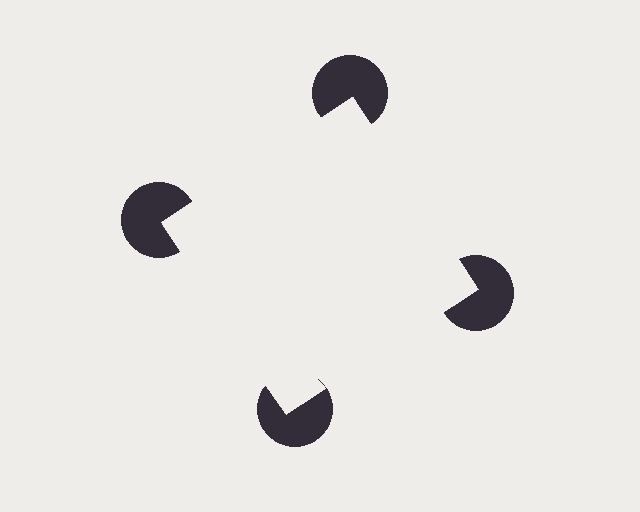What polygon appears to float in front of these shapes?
An illusory square — its edges are inferred from the aligned wedge cuts in the pac-man discs, not physically drawn.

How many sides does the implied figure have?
4 sides.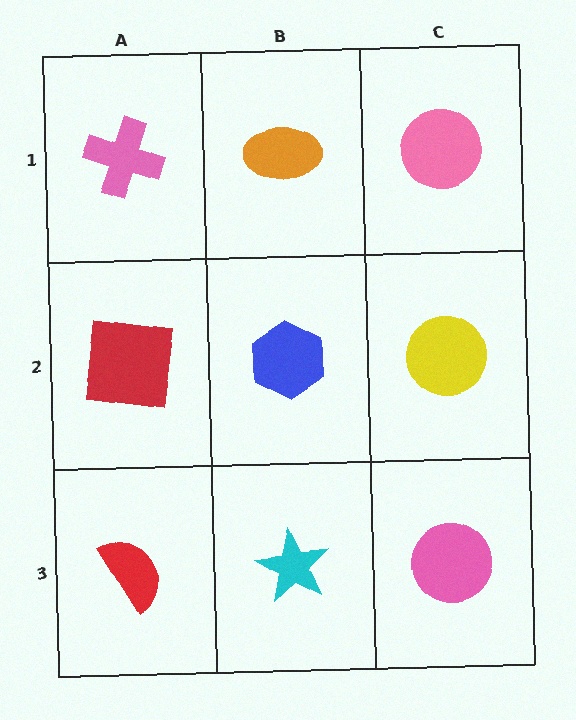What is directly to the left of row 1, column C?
An orange ellipse.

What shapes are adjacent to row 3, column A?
A red square (row 2, column A), a cyan star (row 3, column B).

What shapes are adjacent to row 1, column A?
A red square (row 2, column A), an orange ellipse (row 1, column B).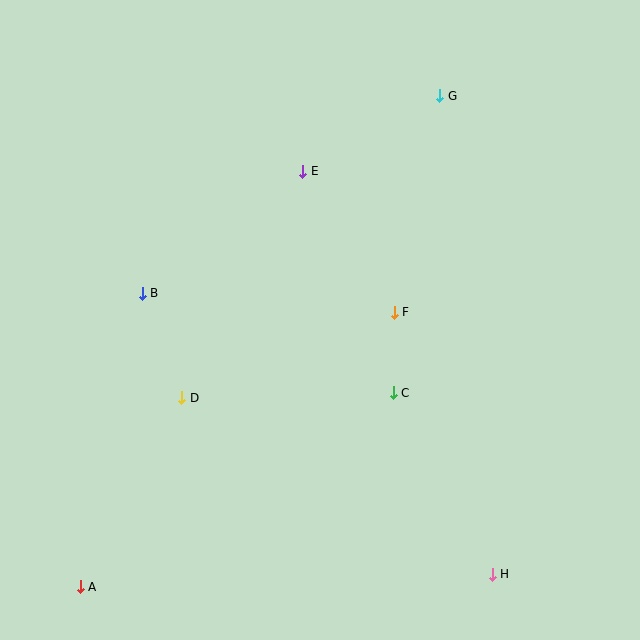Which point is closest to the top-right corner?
Point G is closest to the top-right corner.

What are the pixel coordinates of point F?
Point F is at (394, 312).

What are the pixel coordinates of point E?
Point E is at (303, 171).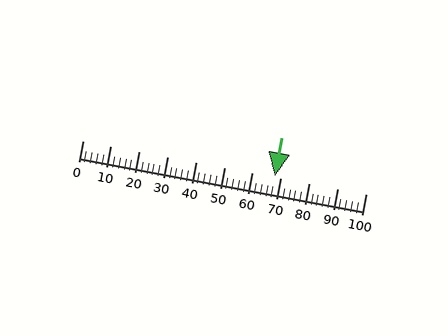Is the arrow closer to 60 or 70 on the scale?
The arrow is closer to 70.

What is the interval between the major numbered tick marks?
The major tick marks are spaced 10 units apart.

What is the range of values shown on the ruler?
The ruler shows values from 0 to 100.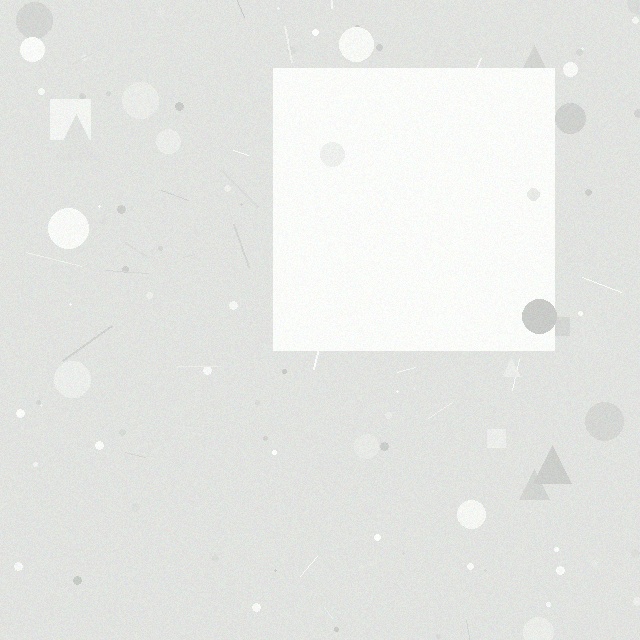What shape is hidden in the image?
A square is hidden in the image.